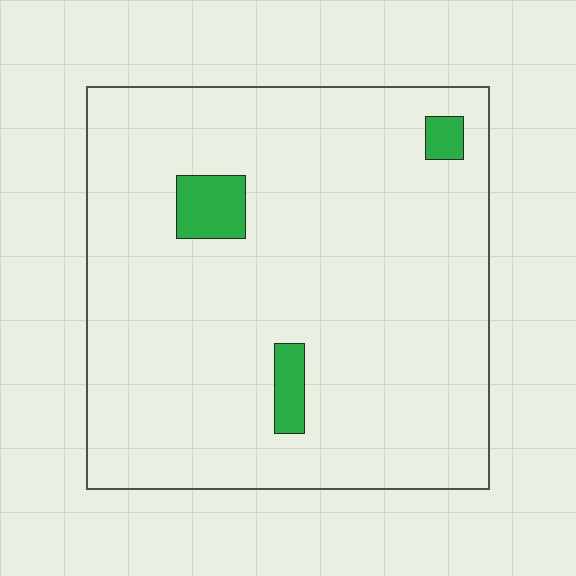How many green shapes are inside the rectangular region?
3.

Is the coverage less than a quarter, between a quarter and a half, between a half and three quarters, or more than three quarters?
Less than a quarter.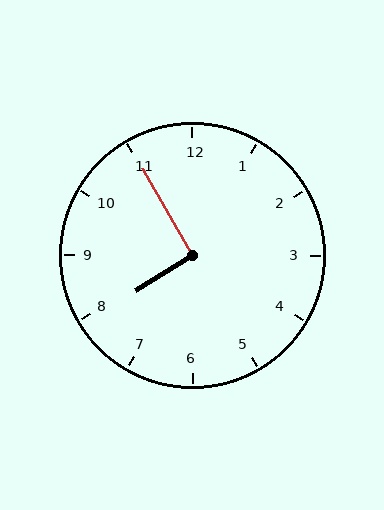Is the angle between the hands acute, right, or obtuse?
It is right.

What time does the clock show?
7:55.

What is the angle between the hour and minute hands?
Approximately 92 degrees.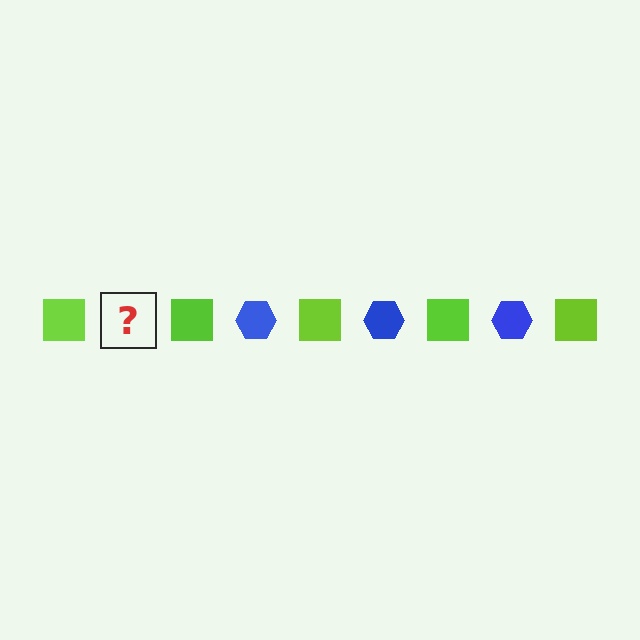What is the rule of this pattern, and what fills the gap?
The rule is that the pattern alternates between lime square and blue hexagon. The gap should be filled with a blue hexagon.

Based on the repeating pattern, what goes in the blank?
The blank should be a blue hexagon.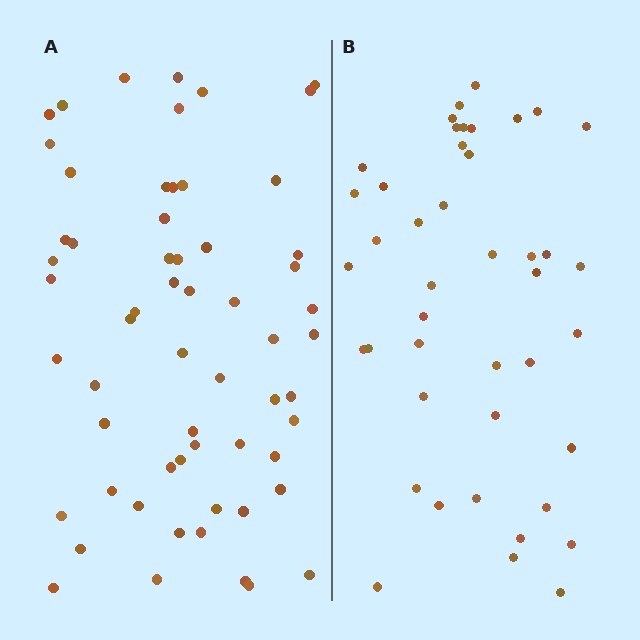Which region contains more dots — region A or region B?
Region A (the left region) has more dots.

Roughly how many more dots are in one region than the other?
Region A has approximately 15 more dots than region B.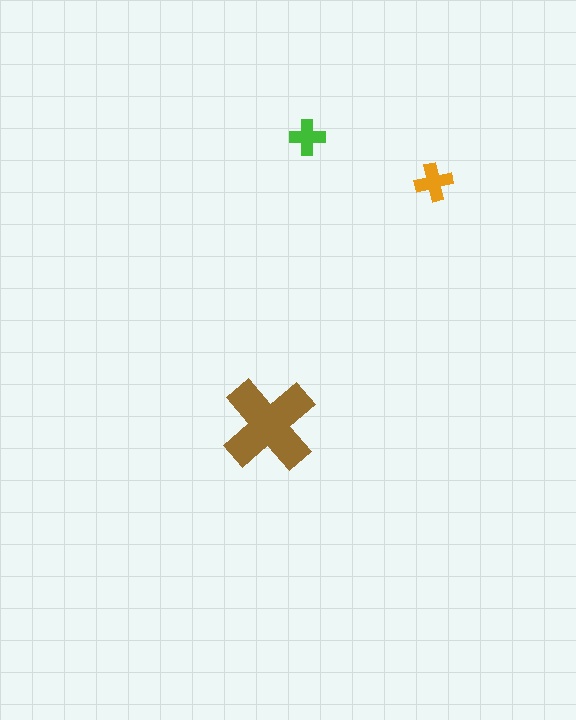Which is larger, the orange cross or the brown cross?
The brown one.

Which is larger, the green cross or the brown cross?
The brown one.